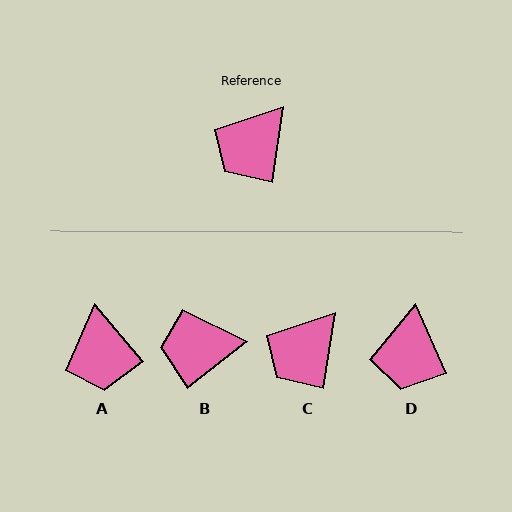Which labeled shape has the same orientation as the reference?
C.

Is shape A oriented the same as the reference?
No, it is off by about 49 degrees.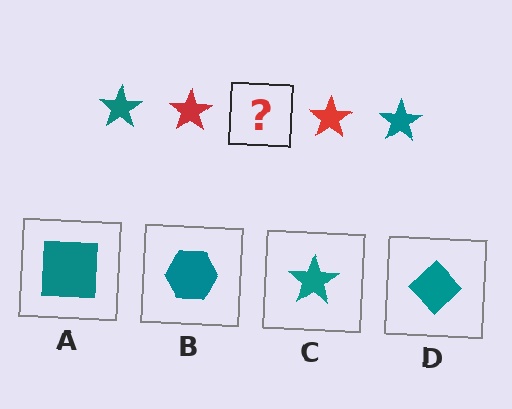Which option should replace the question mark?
Option C.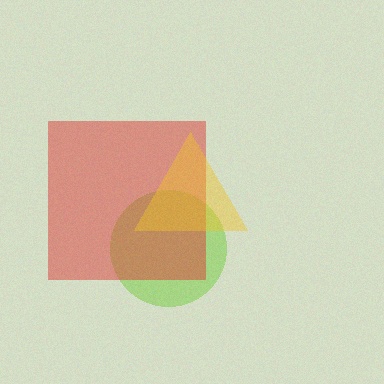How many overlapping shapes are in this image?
There are 3 overlapping shapes in the image.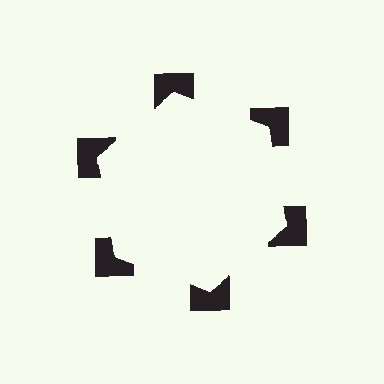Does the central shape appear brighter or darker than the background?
It typically appears slightly brighter than the background, even though no actual brightness change is drawn.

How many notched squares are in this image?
There are 6 — one at each vertex of the illusory hexagon.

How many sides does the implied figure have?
6 sides.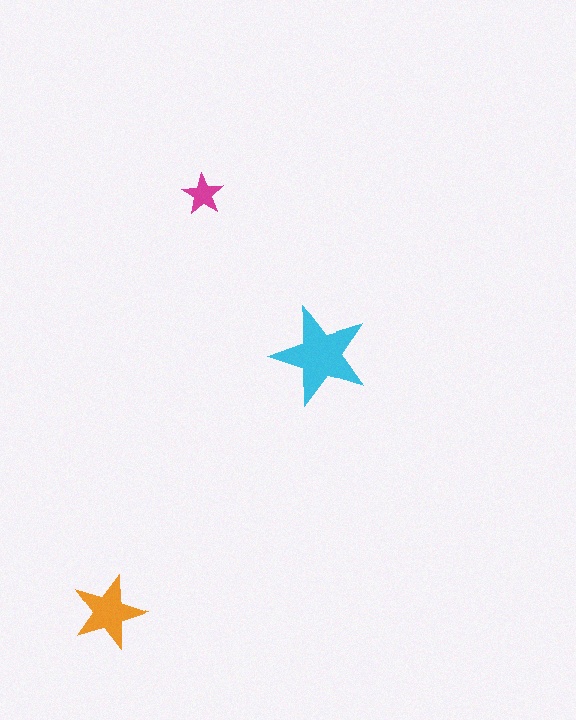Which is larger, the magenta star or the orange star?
The orange one.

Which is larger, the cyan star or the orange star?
The cyan one.